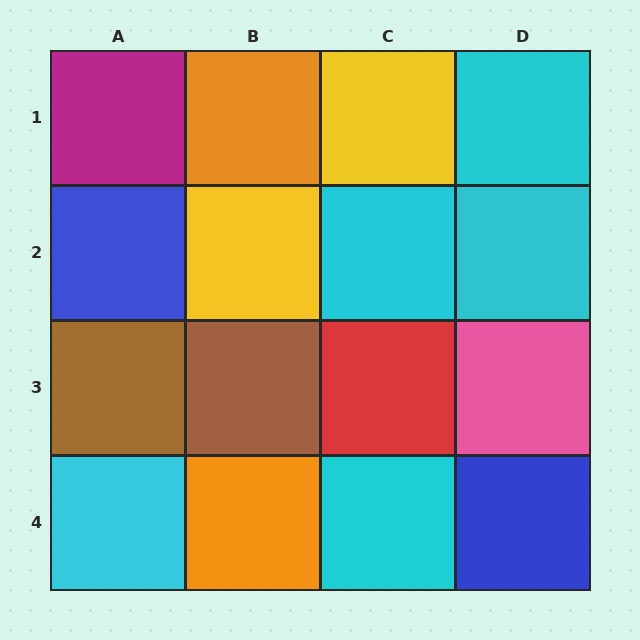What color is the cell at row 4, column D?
Blue.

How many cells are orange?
2 cells are orange.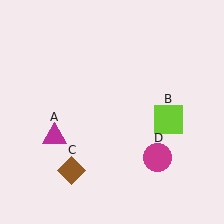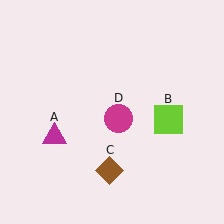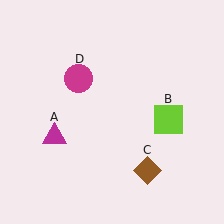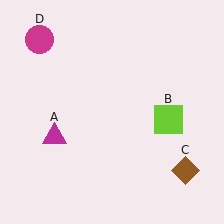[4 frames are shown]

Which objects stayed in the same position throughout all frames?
Magenta triangle (object A) and lime square (object B) remained stationary.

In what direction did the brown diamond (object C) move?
The brown diamond (object C) moved right.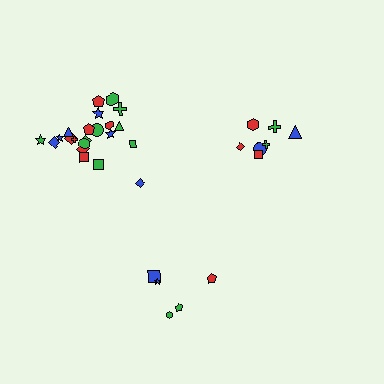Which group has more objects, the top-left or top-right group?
The top-left group.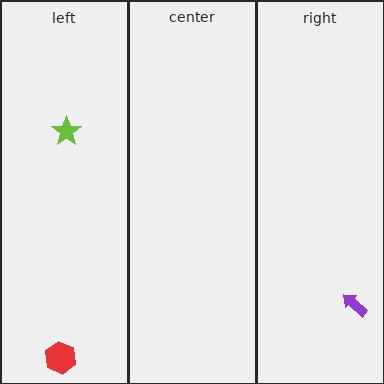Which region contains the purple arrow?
The right region.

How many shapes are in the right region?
1.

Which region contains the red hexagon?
The left region.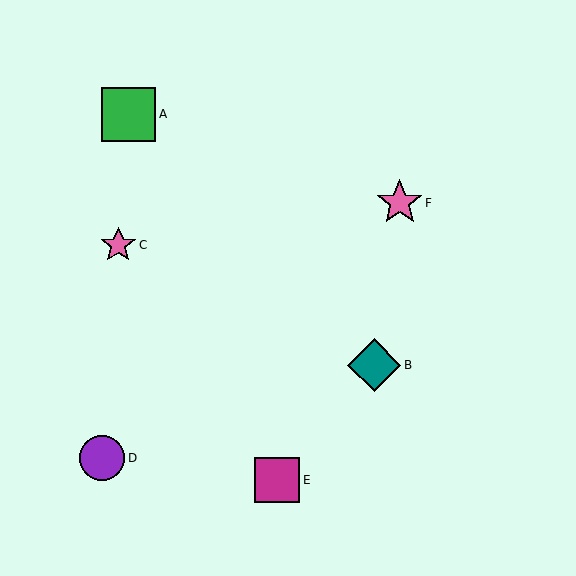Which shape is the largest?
The green square (labeled A) is the largest.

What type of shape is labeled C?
Shape C is a pink star.